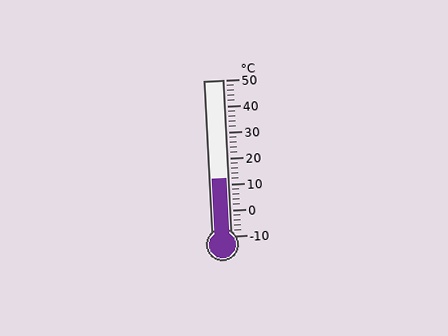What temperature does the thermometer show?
The thermometer shows approximately 12°C.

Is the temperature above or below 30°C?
The temperature is below 30°C.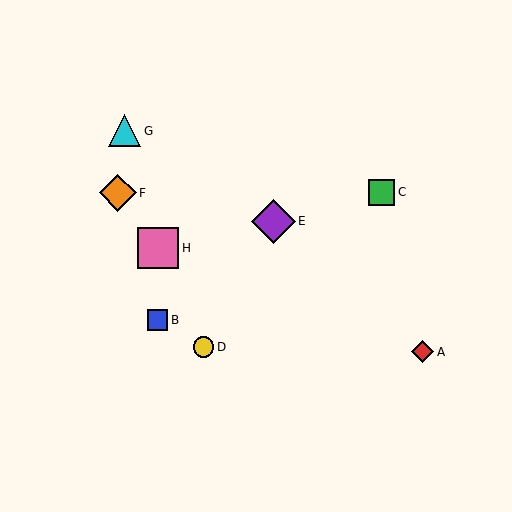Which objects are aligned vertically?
Objects B, H are aligned vertically.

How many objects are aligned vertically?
2 objects (B, H) are aligned vertically.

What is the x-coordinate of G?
Object G is at x≈125.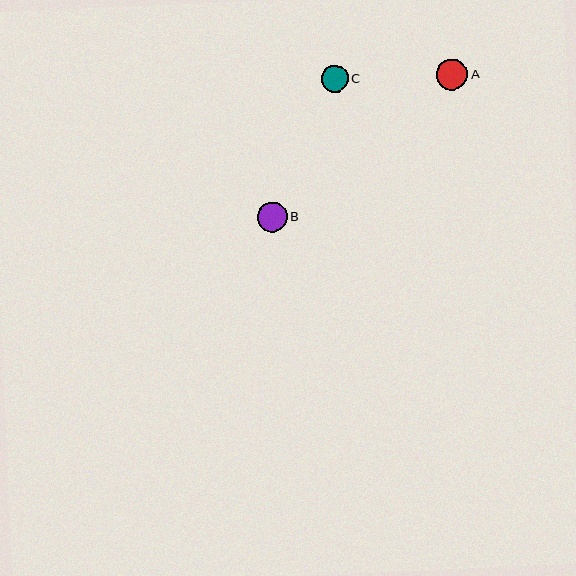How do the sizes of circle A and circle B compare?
Circle A and circle B are approximately the same size.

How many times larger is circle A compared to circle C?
Circle A is approximately 1.2 times the size of circle C.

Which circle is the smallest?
Circle C is the smallest with a size of approximately 26 pixels.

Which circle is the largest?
Circle A is the largest with a size of approximately 31 pixels.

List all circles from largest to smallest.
From largest to smallest: A, B, C.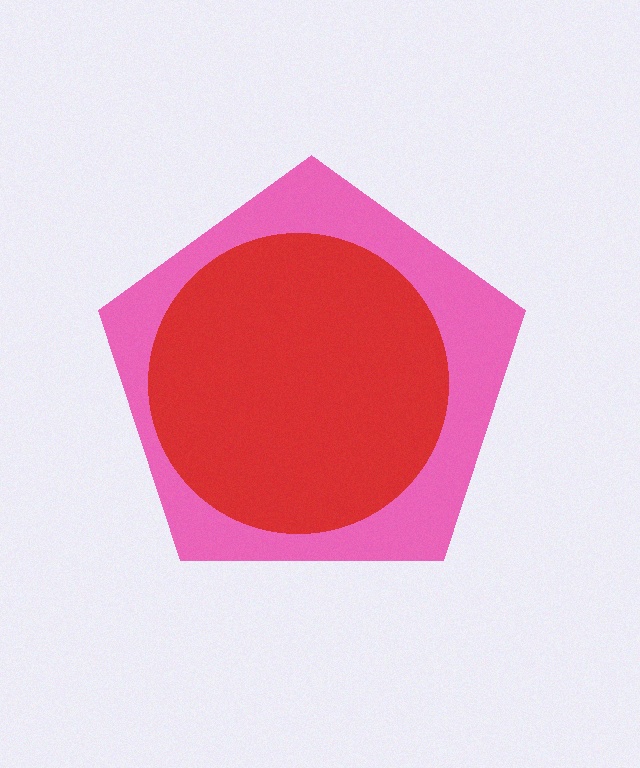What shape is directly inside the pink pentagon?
The red circle.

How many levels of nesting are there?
2.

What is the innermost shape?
The red circle.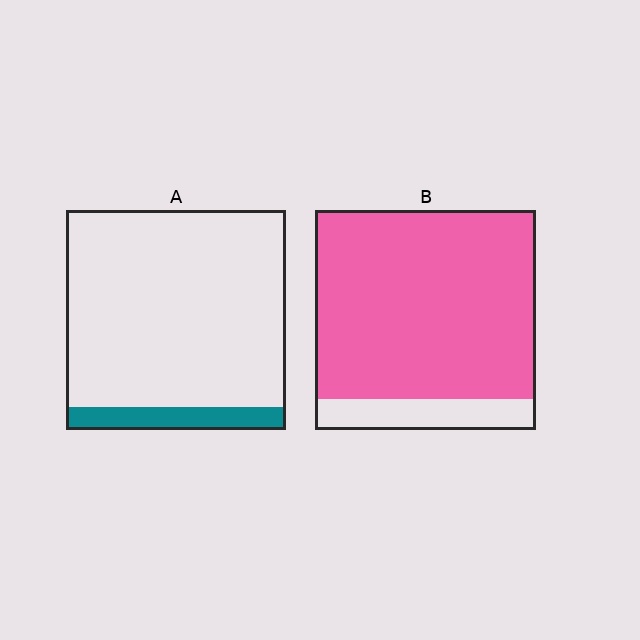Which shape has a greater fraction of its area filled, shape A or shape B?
Shape B.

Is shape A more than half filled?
No.